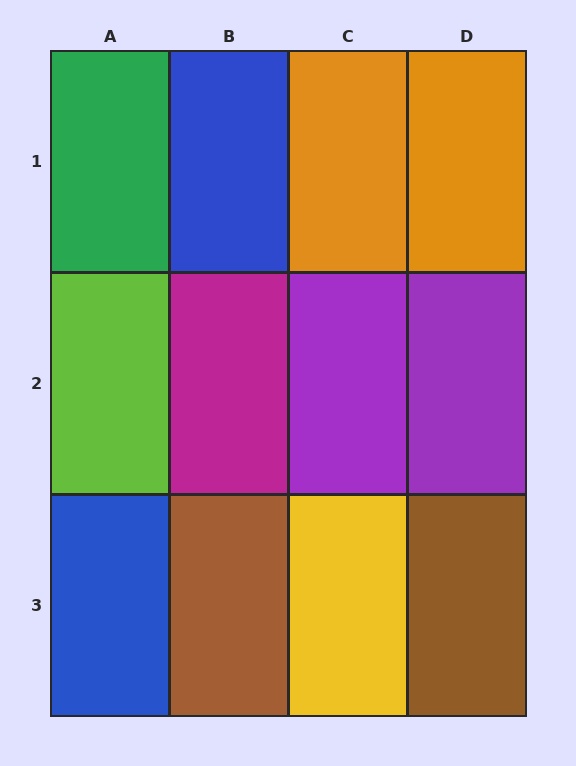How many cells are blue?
2 cells are blue.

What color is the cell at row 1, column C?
Orange.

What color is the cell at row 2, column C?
Purple.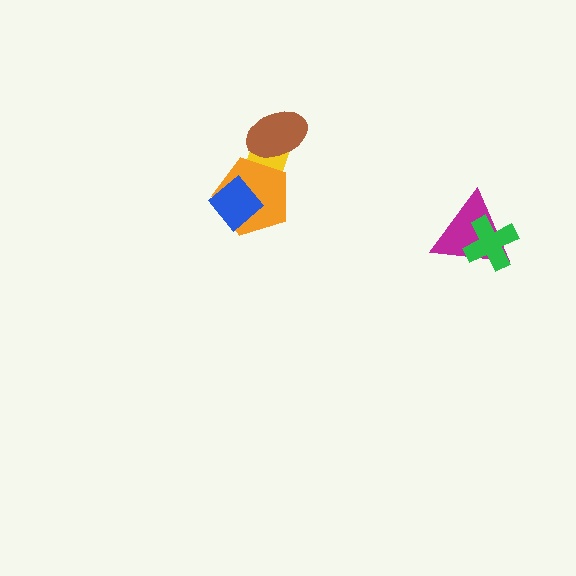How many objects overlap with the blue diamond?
2 objects overlap with the blue diamond.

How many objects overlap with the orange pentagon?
2 objects overlap with the orange pentagon.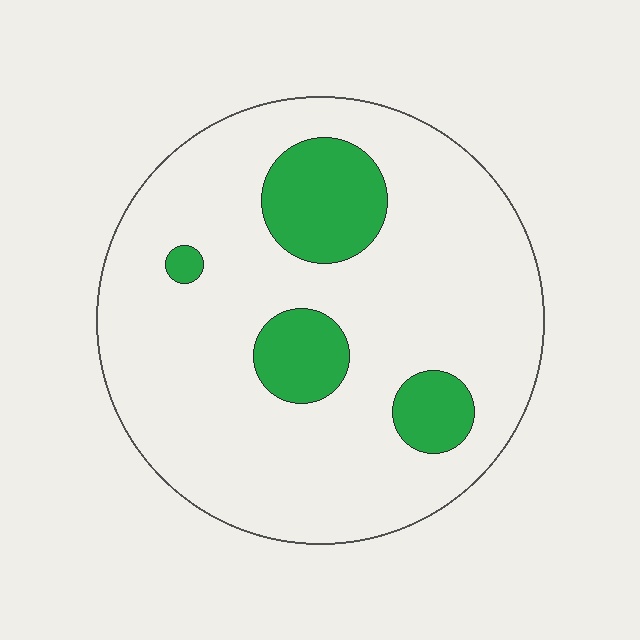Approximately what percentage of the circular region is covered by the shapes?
Approximately 15%.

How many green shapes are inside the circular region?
4.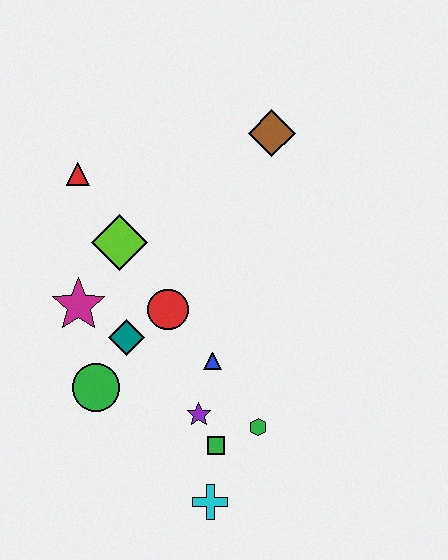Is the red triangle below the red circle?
No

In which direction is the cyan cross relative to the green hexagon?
The cyan cross is below the green hexagon.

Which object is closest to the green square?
The purple star is closest to the green square.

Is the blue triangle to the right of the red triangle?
Yes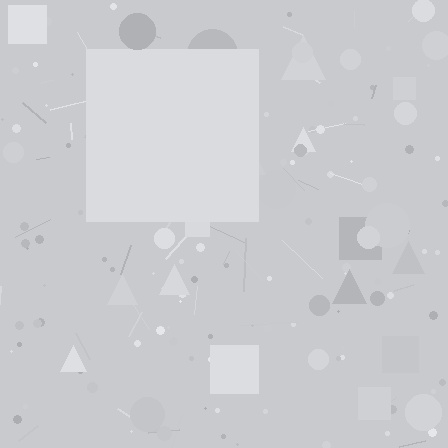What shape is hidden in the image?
A square is hidden in the image.